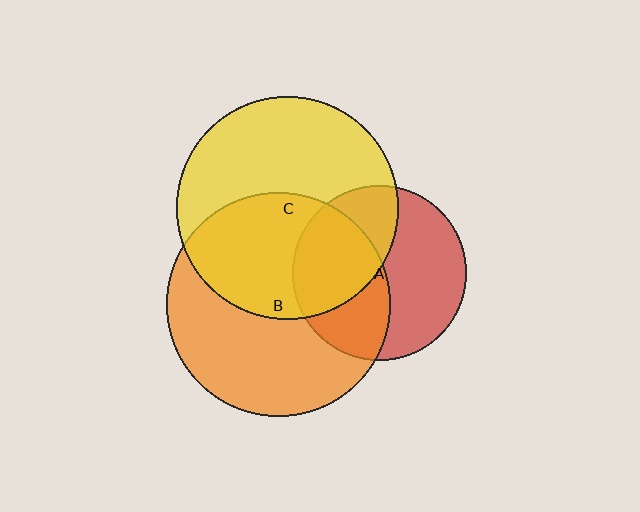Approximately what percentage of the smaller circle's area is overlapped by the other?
Approximately 45%.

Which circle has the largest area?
Circle B (orange).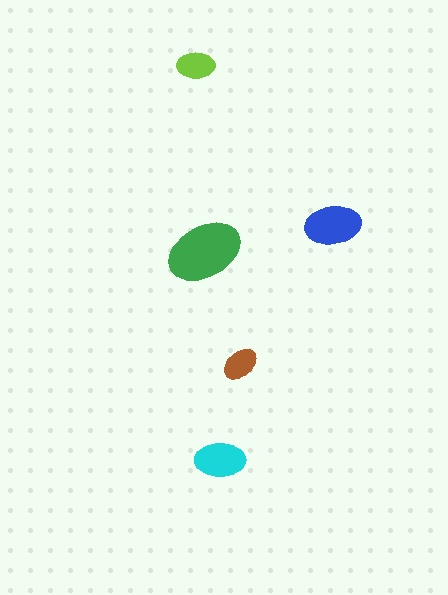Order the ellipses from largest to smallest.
the green one, the blue one, the cyan one, the lime one, the brown one.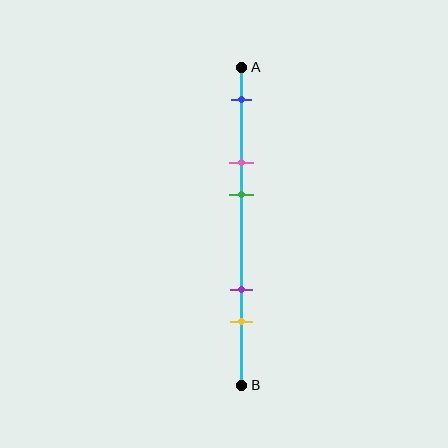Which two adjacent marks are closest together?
The pink and green marks are the closest adjacent pair.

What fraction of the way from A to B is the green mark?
The green mark is approximately 40% (0.4) of the way from A to B.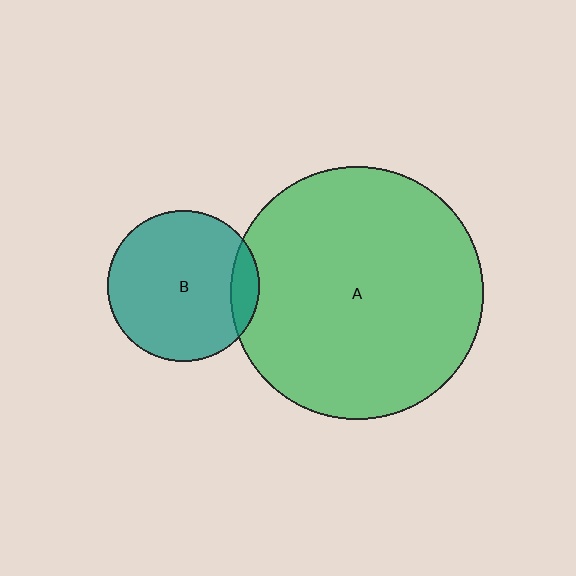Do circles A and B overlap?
Yes.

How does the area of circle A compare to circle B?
Approximately 2.8 times.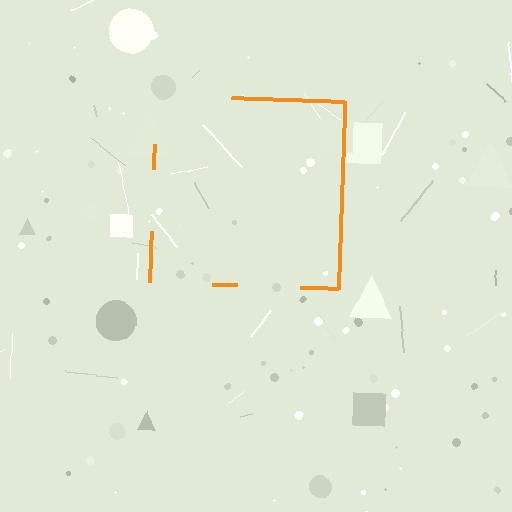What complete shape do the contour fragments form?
The contour fragments form a square.